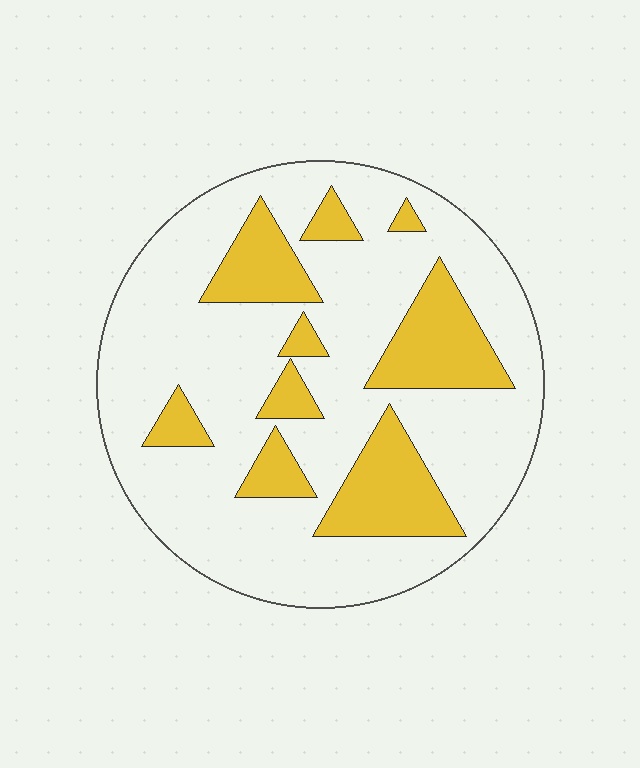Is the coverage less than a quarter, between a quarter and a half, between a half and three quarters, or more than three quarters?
Less than a quarter.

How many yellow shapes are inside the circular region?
9.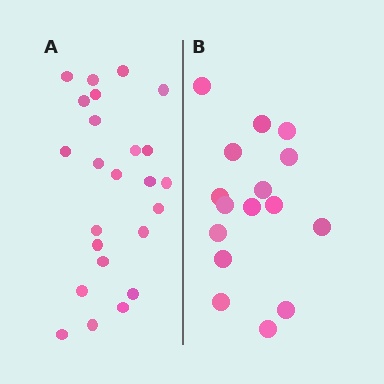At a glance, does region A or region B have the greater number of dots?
Region A (the left region) has more dots.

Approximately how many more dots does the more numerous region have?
Region A has roughly 8 or so more dots than region B.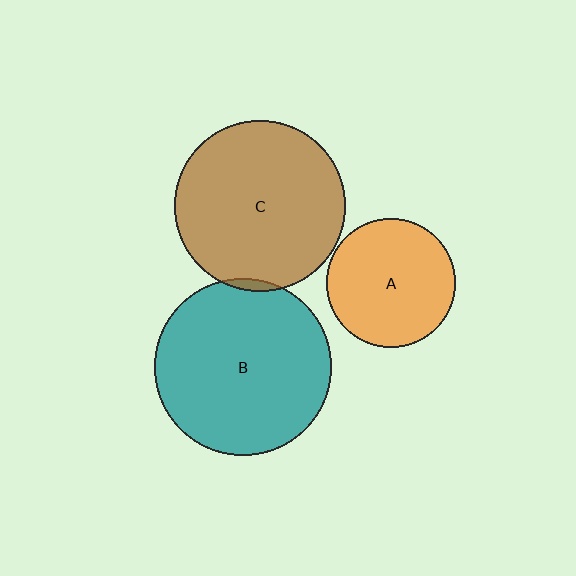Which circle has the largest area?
Circle B (teal).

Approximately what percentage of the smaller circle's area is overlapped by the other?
Approximately 5%.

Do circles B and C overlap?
Yes.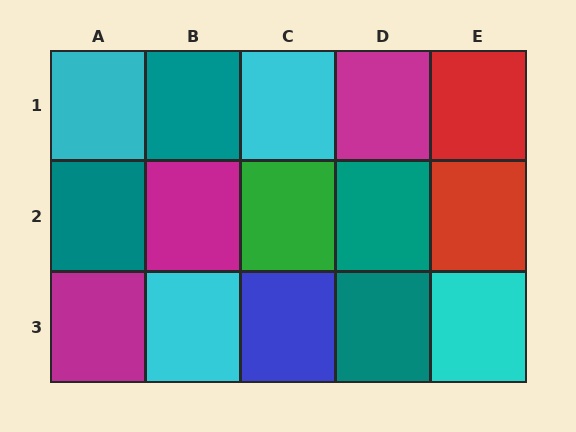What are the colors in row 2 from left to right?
Teal, magenta, green, teal, red.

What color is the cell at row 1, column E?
Red.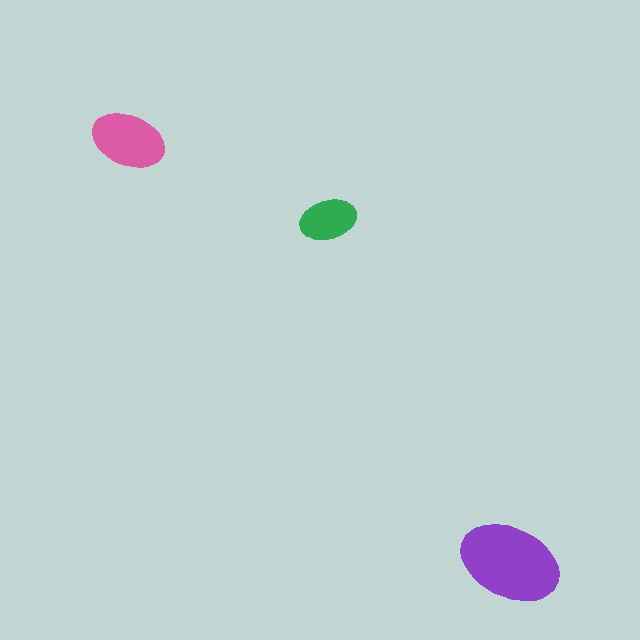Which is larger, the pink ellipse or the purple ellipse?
The purple one.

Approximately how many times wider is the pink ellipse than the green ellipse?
About 1.5 times wider.